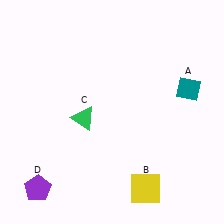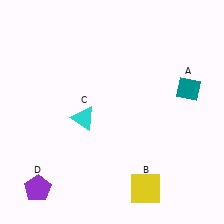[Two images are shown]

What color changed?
The triangle (C) changed from green in Image 1 to cyan in Image 2.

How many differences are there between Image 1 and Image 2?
There is 1 difference between the two images.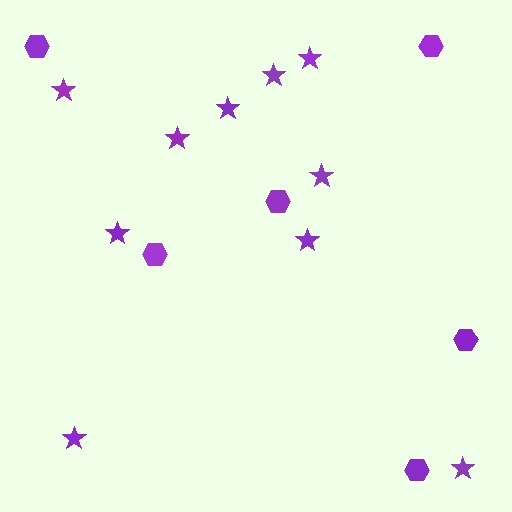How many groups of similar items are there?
There are 2 groups: one group of hexagons (6) and one group of stars (10).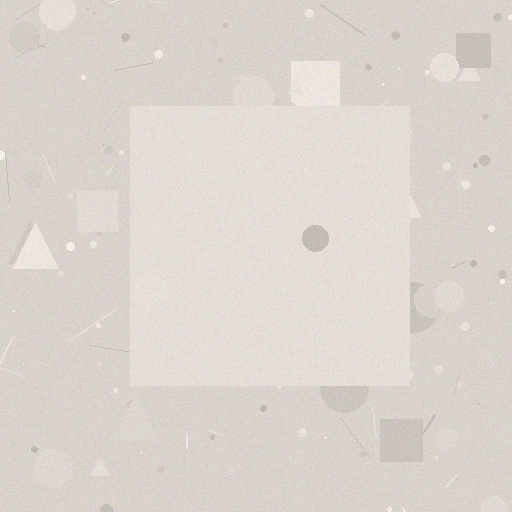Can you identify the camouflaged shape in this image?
The camouflaged shape is a square.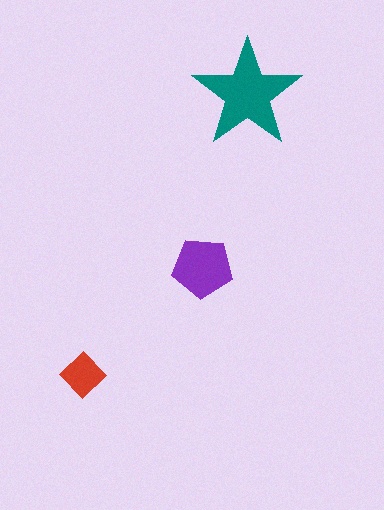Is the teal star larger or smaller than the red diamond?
Larger.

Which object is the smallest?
The red diamond.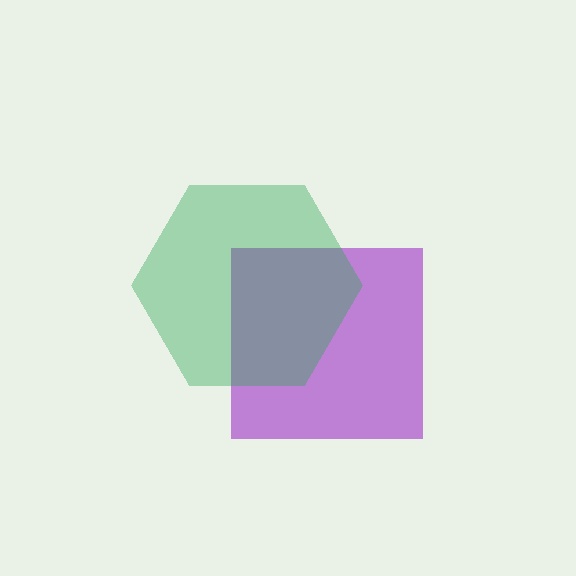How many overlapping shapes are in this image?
There are 2 overlapping shapes in the image.